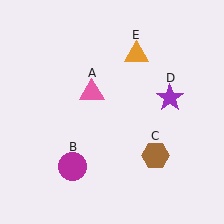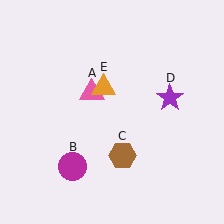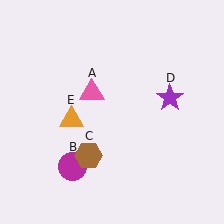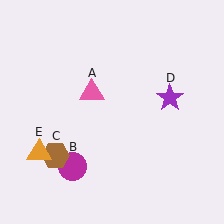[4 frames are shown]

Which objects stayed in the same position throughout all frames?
Pink triangle (object A) and magenta circle (object B) and purple star (object D) remained stationary.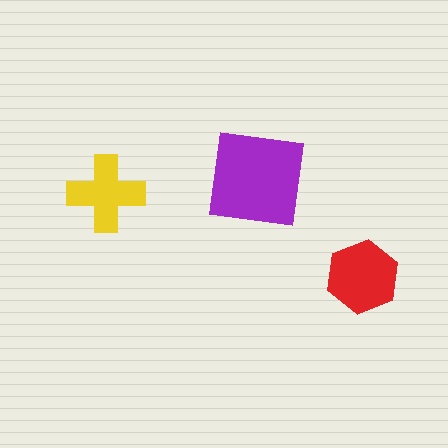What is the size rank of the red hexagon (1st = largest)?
2nd.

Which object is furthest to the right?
The red hexagon is rightmost.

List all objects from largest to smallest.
The purple square, the red hexagon, the yellow cross.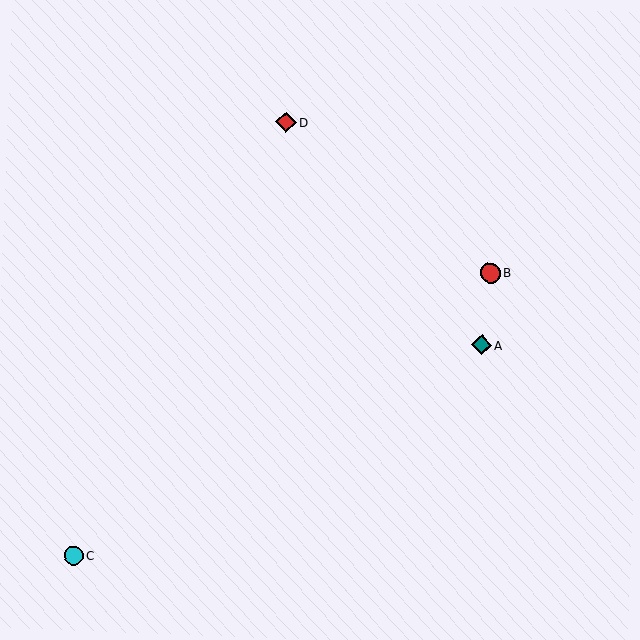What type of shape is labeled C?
Shape C is a cyan circle.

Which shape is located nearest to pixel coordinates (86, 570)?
The cyan circle (labeled C) at (74, 555) is nearest to that location.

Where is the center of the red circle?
The center of the red circle is at (490, 273).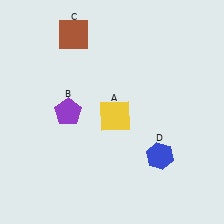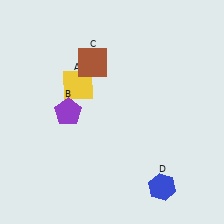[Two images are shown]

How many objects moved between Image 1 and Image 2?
3 objects moved between the two images.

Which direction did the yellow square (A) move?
The yellow square (A) moved left.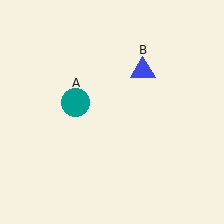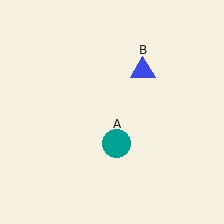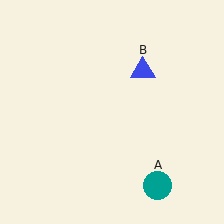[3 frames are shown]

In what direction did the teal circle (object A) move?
The teal circle (object A) moved down and to the right.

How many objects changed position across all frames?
1 object changed position: teal circle (object A).